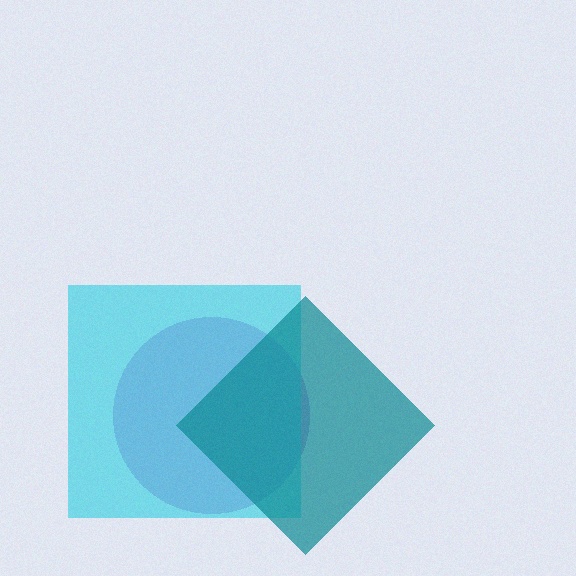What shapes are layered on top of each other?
The layered shapes are: a purple circle, a cyan square, a teal diamond.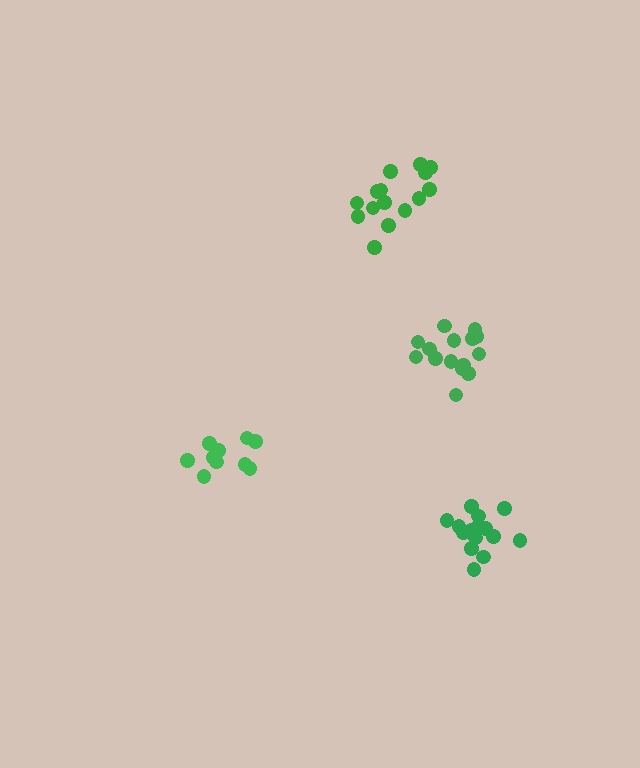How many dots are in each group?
Group 1: 16 dots, Group 2: 15 dots, Group 3: 10 dots, Group 4: 15 dots (56 total).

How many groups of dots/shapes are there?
There are 4 groups.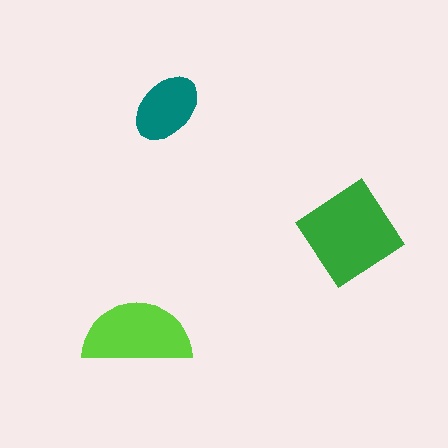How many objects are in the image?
There are 3 objects in the image.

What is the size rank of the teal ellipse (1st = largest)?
3rd.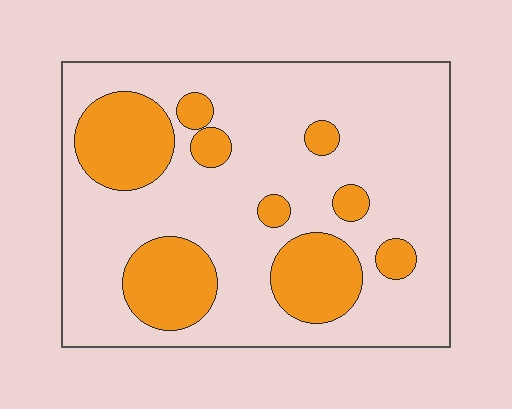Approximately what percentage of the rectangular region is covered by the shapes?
Approximately 25%.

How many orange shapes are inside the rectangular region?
9.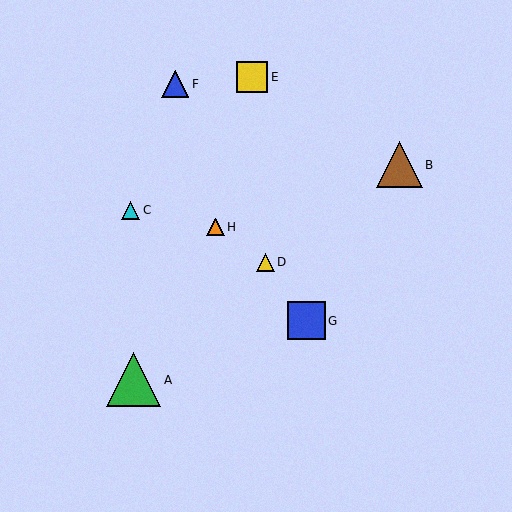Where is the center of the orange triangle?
The center of the orange triangle is at (215, 227).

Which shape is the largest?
The green triangle (labeled A) is the largest.